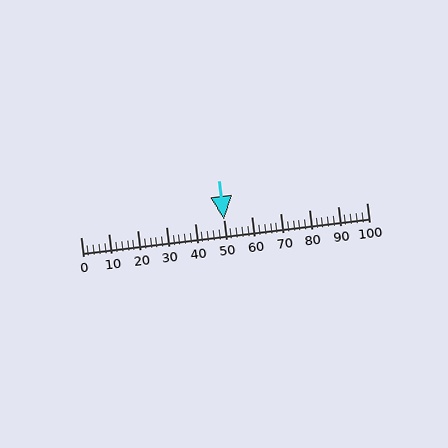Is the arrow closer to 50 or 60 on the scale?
The arrow is closer to 50.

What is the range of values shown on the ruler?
The ruler shows values from 0 to 100.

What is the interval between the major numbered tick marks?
The major tick marks are spaced 10 units apart.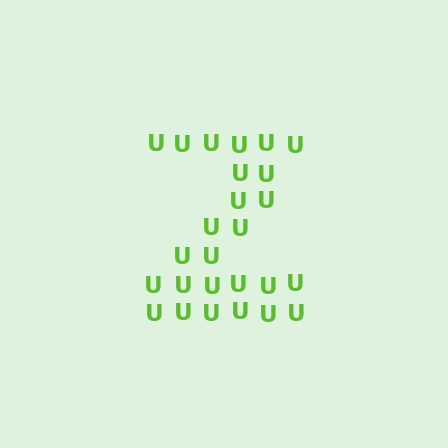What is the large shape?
The large shape is the letter Z.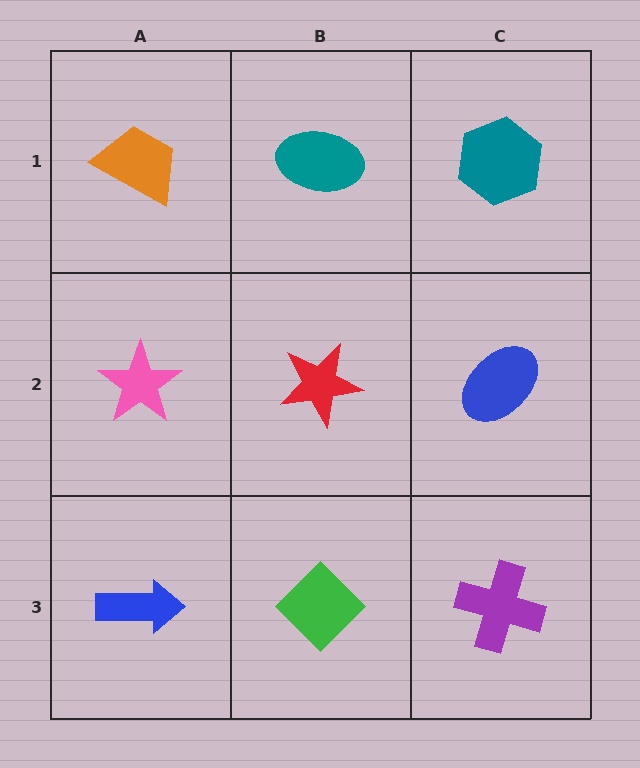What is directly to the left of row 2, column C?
A red star.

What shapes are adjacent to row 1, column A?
A pink star (row 2, column A), a teal ellipse (row 1, column B).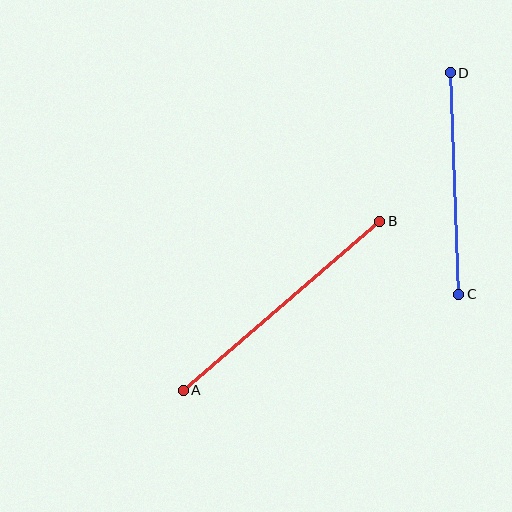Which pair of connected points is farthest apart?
Points A and B are farthest apart.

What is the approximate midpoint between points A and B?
The midpoint is at approximately (282, 306) pixels.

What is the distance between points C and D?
The distance is approximately 221 pixels.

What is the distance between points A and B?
The distance is approximately 259 pixels.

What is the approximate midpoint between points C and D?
The midpoint is at approximately (454, 184) pixels.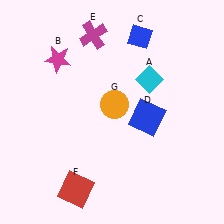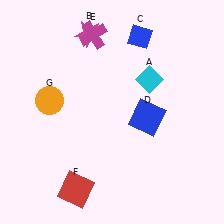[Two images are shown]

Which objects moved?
The objects that moved are: the magenta star (B), the orange circle (G).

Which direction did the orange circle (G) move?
The orange circle (G) moved left.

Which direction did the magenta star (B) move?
The magenta star (B) moved right.